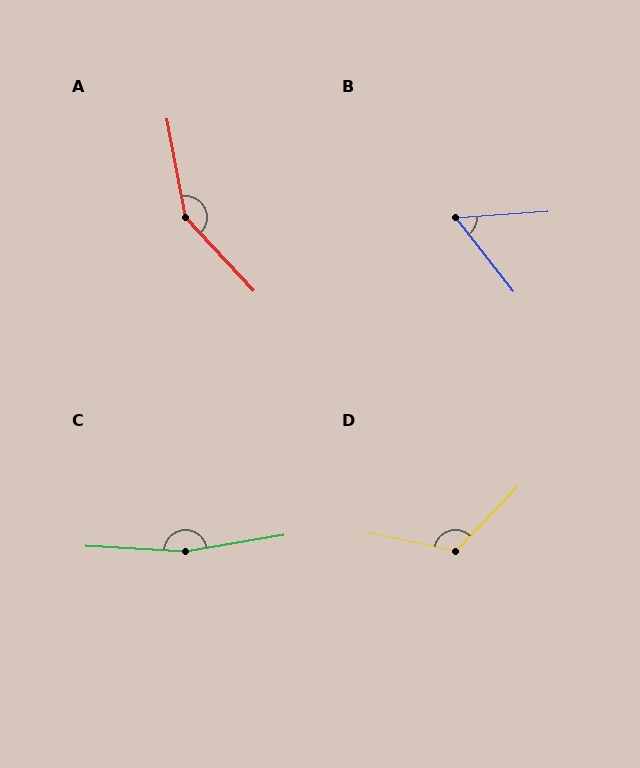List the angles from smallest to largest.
B (56°), D (123°), A (148°), C (168°).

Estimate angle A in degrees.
Approximately 148 degrees.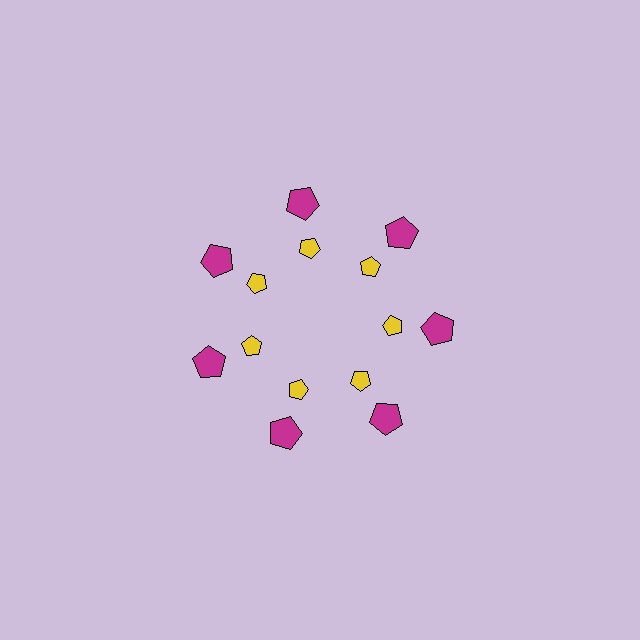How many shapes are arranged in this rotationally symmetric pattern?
There are 14 shapes, arranged in 7 groups of 2.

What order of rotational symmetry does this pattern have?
This pattern has 7-fold rotational symmetry.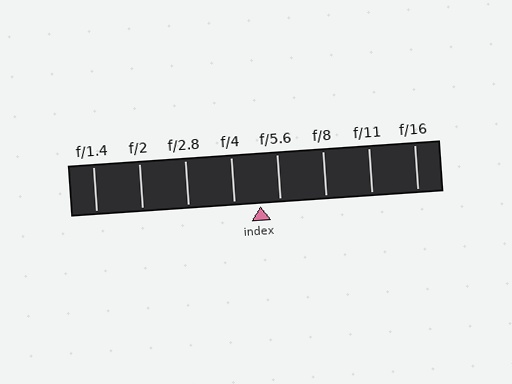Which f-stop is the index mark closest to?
The index mark is closest to f/5.6.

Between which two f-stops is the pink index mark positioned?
The index mark is between f/4 and f/5.6.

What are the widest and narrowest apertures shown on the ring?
The widest aperture shown is f/1.4 and the narrowest is f/16.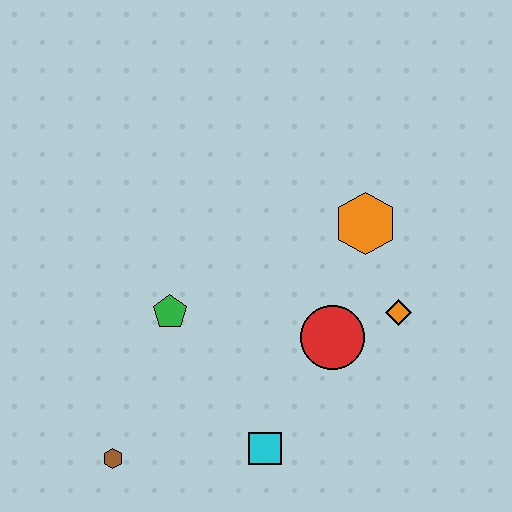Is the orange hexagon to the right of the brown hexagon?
Yes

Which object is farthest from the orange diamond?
The brown hexagon is farthest from the orange diamond.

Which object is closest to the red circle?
The orange diamond is closest to the red circle.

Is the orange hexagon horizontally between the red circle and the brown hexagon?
No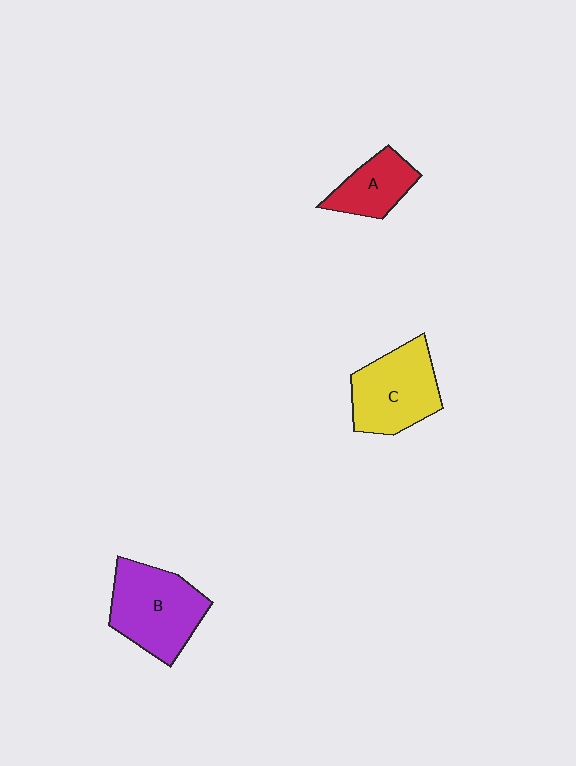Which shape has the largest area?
Shape B (purple).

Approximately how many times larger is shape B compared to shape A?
Approximately 1.7 times.